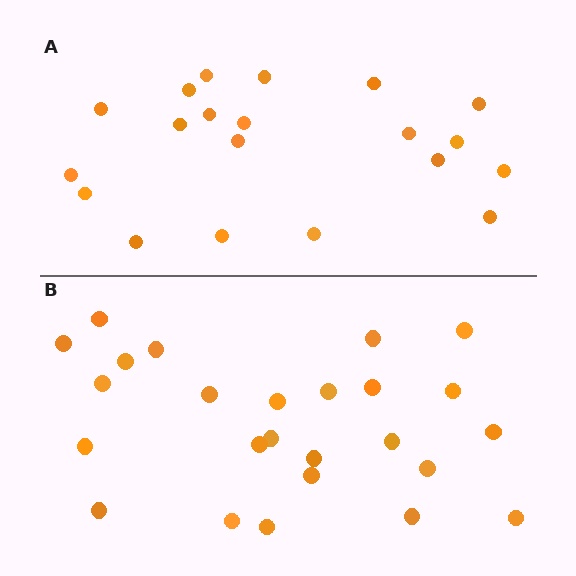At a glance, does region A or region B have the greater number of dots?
Region B (the bottom region) has more dots.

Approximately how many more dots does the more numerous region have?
Region B has about 5 more dots than region A.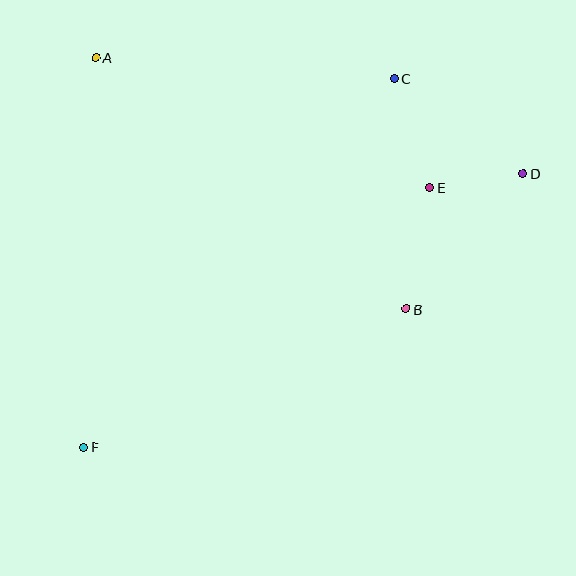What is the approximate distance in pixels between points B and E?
The distance between B and E is approximately 124 pixels.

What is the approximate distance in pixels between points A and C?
The distance between A and C is approximately 299 pixels.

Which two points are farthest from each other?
Points D and F are farthest from each other.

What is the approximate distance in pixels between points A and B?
The distance between A and B is approximately 400 pixels.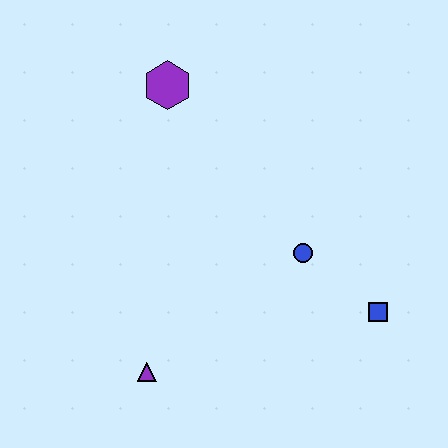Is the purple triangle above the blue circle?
No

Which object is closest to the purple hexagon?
The blue circle is closest to the purple hexagon.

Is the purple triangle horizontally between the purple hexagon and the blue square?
No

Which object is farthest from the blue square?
The purple hexagon is farthest from the blue square.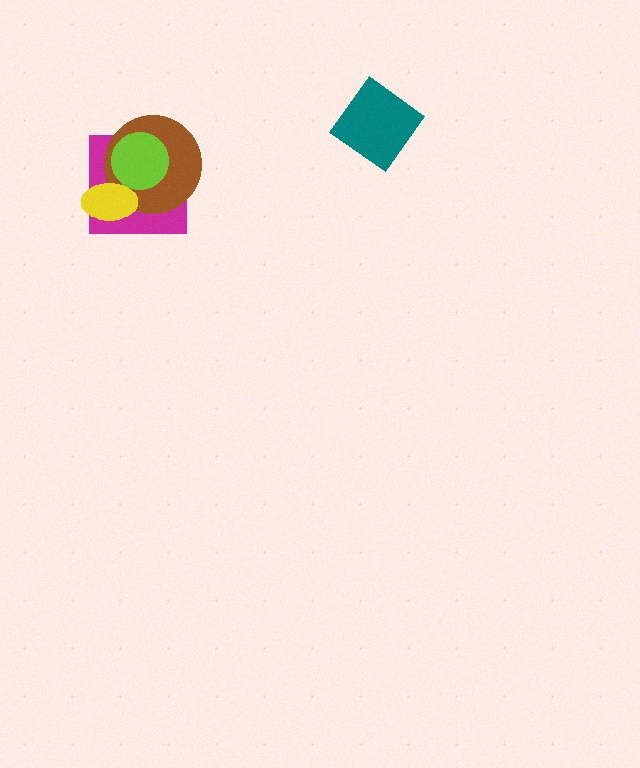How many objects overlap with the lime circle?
2 objects overlap with the lime circle.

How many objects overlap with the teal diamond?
0 objects overlap with the teal diamond.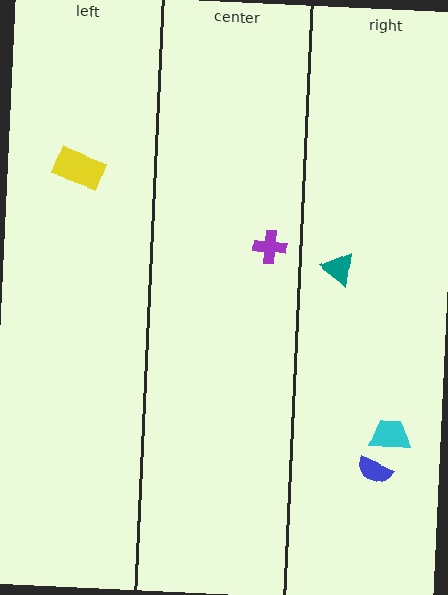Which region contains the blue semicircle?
The right region.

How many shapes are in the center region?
1.